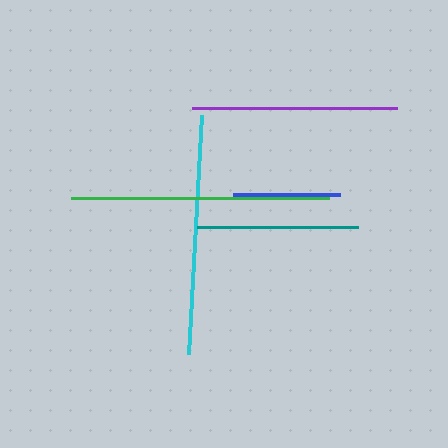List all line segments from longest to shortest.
From longest to shortest: green, cyan, purple, teal, blue.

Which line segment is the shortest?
The blue line is the shortest at approximately 107 pixels.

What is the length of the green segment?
The green segment is approximately 258 pixels long.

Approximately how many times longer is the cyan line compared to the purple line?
The cyan line is approximately 1.2 times the length of the purple line.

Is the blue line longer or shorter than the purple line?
The purple line is longer than the blue line.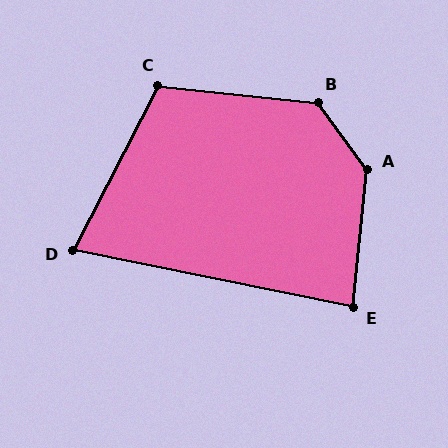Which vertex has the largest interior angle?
A, at approximately 137 degrees.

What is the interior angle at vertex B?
Approximately 132 degrees (obtuse).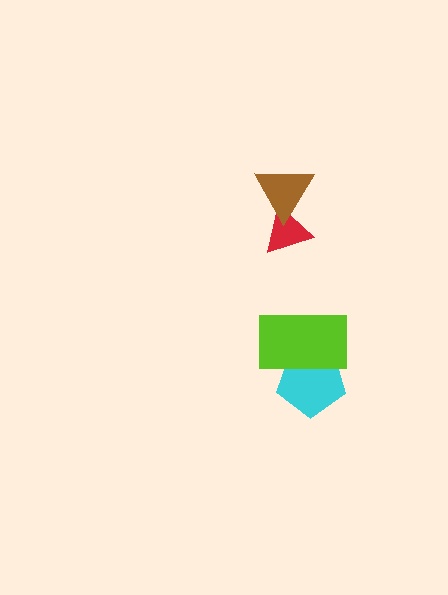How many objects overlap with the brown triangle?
1 object overlaps with the brown triangle.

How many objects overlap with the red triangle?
1 object overlaps with the red triangle.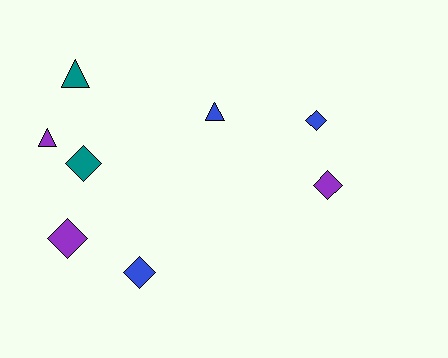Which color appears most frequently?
Purple, with 3 objects.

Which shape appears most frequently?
Diamond, with 5 objects.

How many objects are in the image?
There are 8 objects.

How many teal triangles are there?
There is 1 teal triangle.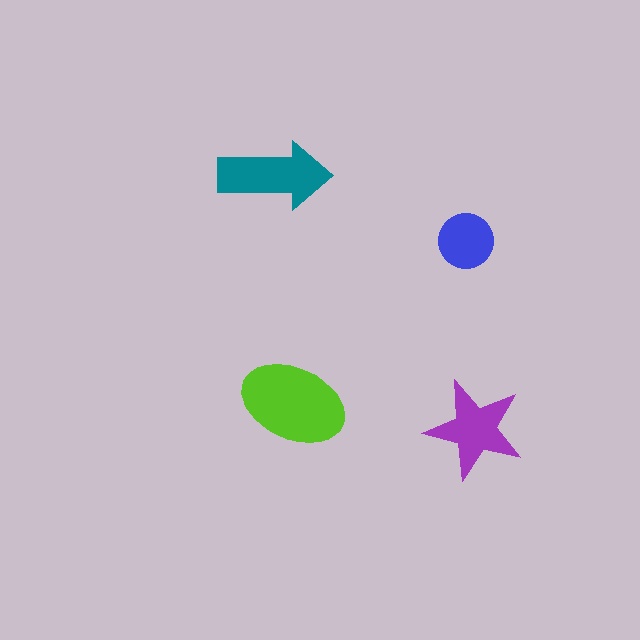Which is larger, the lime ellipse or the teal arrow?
The lime ellipse.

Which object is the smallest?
The blue circle.